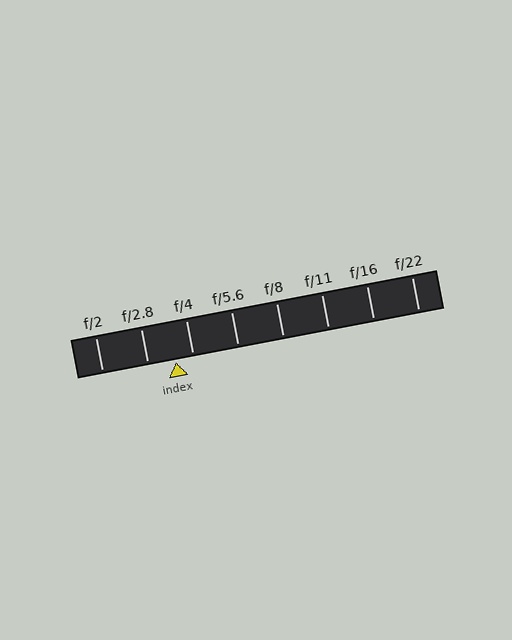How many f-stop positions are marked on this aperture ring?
There are 8 f-stop positions marked.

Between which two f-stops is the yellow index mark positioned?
The index mark is between f/2.8 and f/4.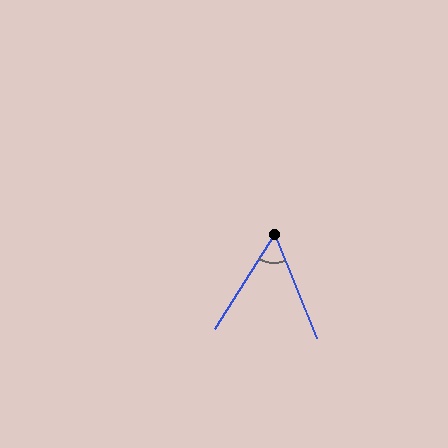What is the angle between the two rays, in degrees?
Approximately 55 degrees.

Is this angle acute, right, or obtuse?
It is acute.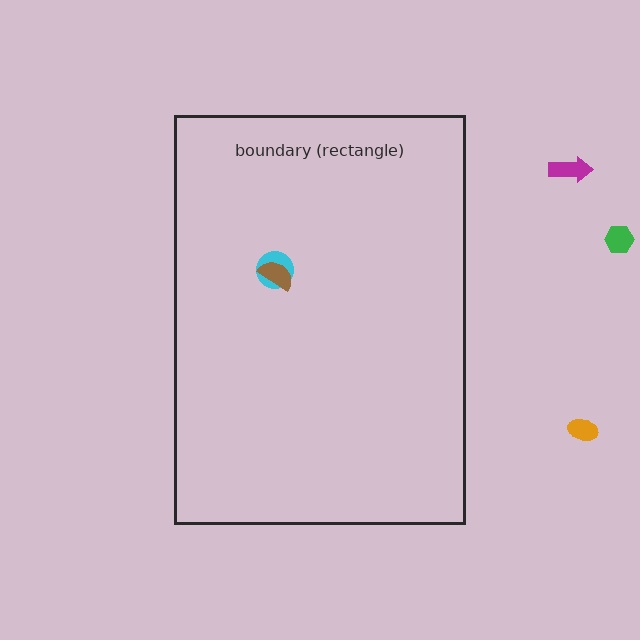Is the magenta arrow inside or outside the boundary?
Outside.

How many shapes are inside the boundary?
2 inside, 3 outside.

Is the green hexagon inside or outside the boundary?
Outside.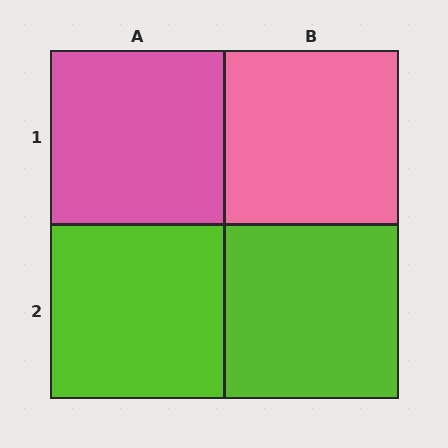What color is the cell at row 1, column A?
Pink.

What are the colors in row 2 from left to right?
Lime, lime.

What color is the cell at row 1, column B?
Pink.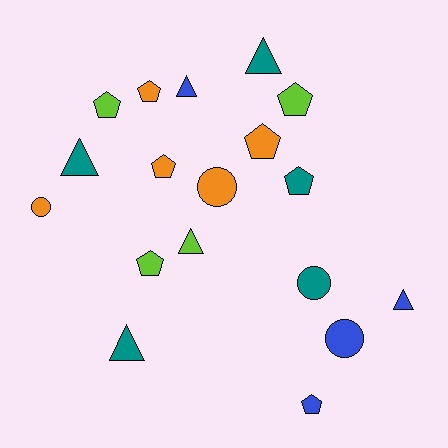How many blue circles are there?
There is 1 blue circle.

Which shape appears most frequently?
Pentagon, with 8 objects.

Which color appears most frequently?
Teal, with 5 objects.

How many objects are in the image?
There are 18 objects.